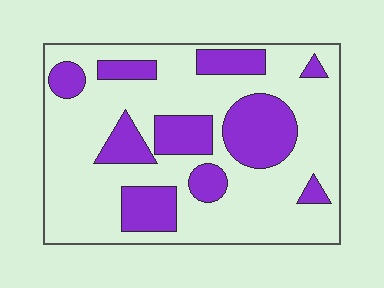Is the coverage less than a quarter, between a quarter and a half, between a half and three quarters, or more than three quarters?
Between a quarter and a half.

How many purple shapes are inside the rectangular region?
10.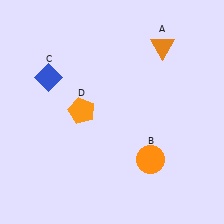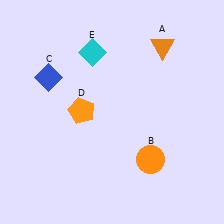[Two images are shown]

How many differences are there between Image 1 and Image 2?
There is 1 difference between the two images.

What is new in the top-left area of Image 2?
A cyan diamond (E) was added in the top-left area of Image 2.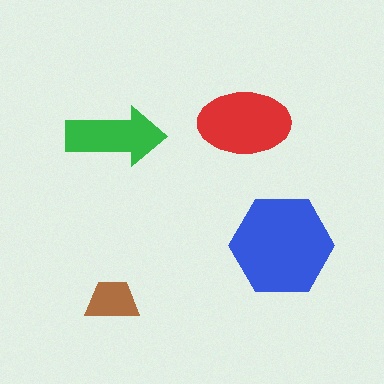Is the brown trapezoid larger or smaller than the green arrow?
Smaller.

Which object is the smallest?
The brown trapezoid.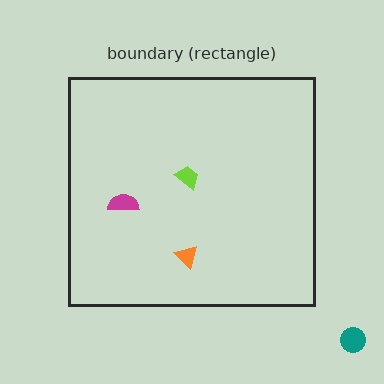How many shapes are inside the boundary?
3 inside, 1 outside.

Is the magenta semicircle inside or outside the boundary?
Inside.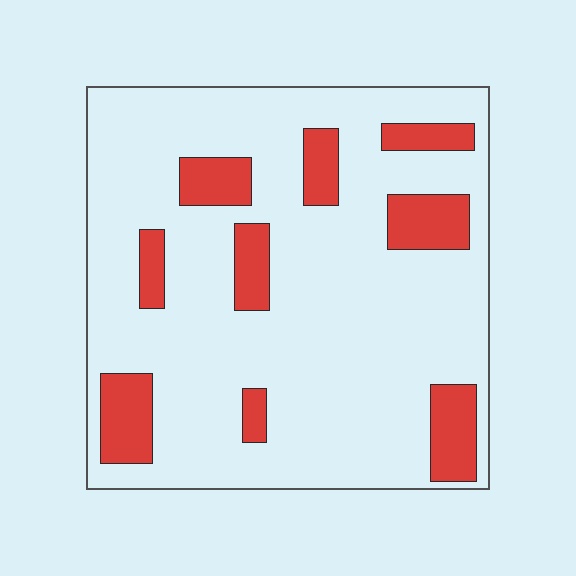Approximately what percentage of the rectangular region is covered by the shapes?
Approximately 20%.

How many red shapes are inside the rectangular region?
9.